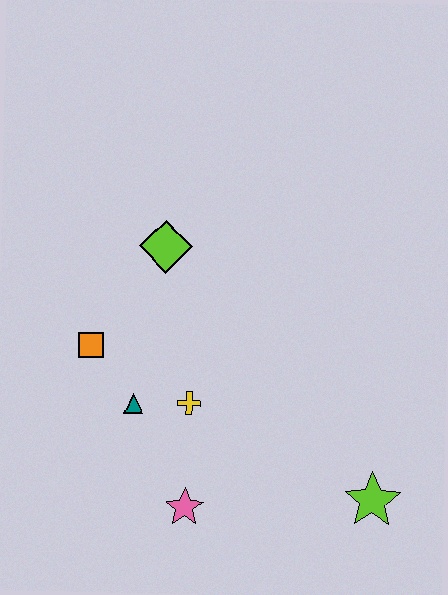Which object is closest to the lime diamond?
The orange square is closest to the lime diamond.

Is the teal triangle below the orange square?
Yes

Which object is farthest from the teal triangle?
The lime star is farthest from the teal triangle.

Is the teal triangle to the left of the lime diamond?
Yes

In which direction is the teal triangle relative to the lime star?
The teal triangle is to the left of the lime star.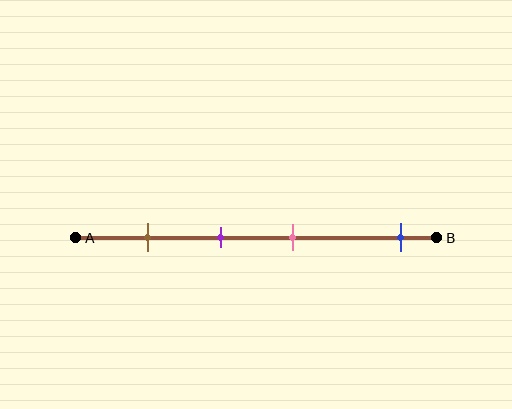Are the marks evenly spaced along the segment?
No, the marks are not evenly spaced.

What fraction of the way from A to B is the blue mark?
The blue mark is approximately 90% (0.9) of the way from A to B.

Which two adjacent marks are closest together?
The purple and pink marks are the closest adjacent pair.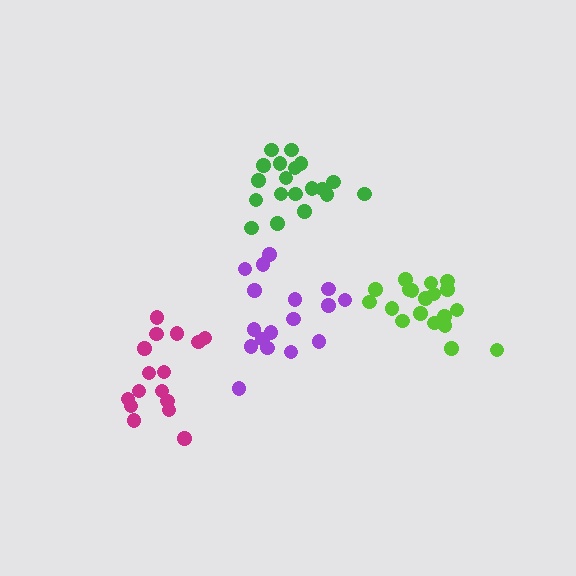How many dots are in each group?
Group 1: 19 dots, Group 2: 16 dots, Group 3: 19 dots, Group 4: 17 dots (71 total).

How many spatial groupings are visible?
There are 4 spatial groupings.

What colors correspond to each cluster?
The clusters are colored: green, magenta, lime, purple.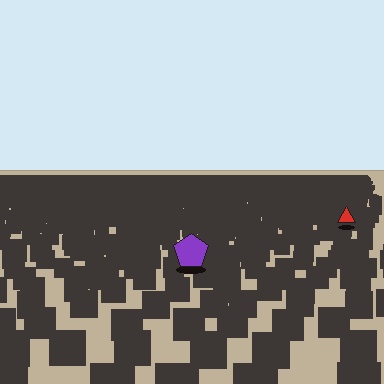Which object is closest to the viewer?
The purple pentagon is closest. The texture marks near it are larger and more spread out.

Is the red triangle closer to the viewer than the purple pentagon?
No. The purple pentagon is closer — you can tell from the texture gradient: the ground texture is coarser near it.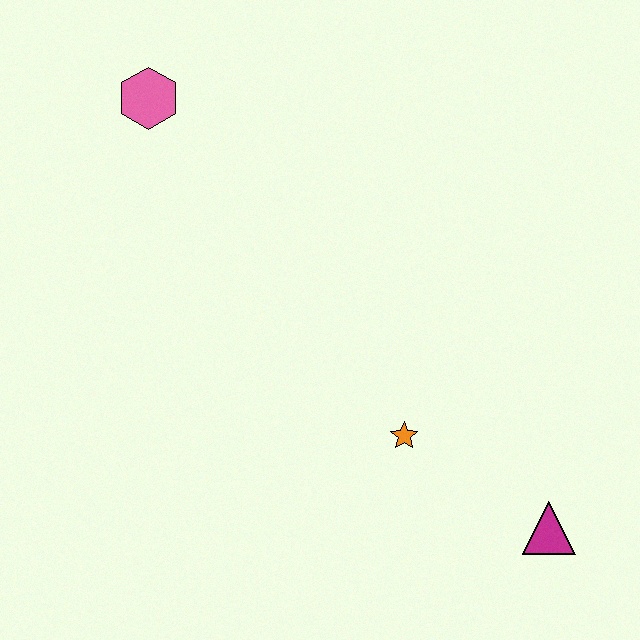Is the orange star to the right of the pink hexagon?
Yes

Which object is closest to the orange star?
The magenta triangle is closest to the orange star.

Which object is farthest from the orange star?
The pink hexagon is farthest from the orange star.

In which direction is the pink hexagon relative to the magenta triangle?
The pink hexagon is above the magenta triangle.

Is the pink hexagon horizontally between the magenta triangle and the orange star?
No